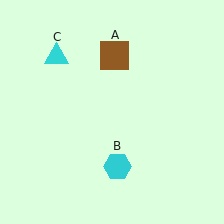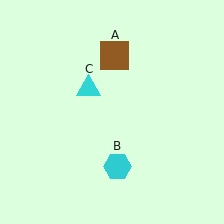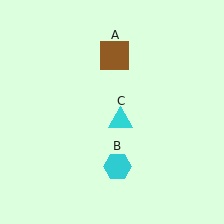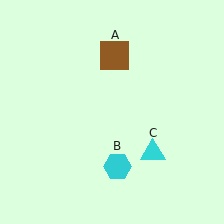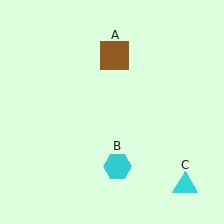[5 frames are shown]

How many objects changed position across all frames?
1 object changed position: cyan triangle (object C).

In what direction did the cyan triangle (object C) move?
The cyan triangle (object C) moved down and to the right.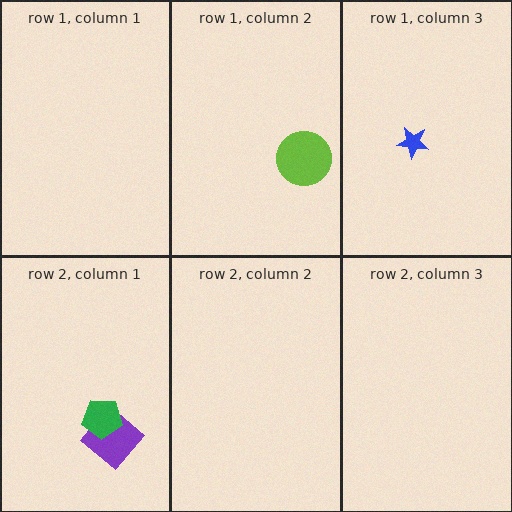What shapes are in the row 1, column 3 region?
The blue star.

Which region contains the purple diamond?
The row 2, column 1 region.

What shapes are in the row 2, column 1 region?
The purple diamond, the green pentagon.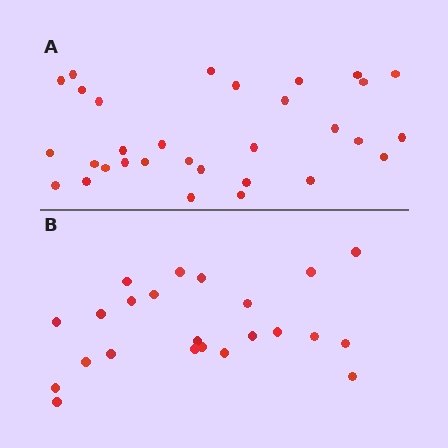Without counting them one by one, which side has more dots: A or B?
Region A (the top region) has more dots.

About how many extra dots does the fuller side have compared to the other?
Region A has roughly 8 or so more dots than region B.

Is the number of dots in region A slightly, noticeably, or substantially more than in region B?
Region A has noticeably more, but not dramatically so. The ratio is roughly 1.3 to 1.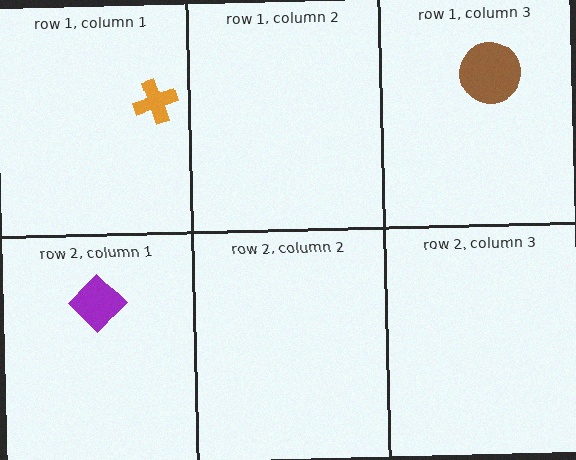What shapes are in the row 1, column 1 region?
The orange cross.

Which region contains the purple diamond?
The row 2, column 1 region.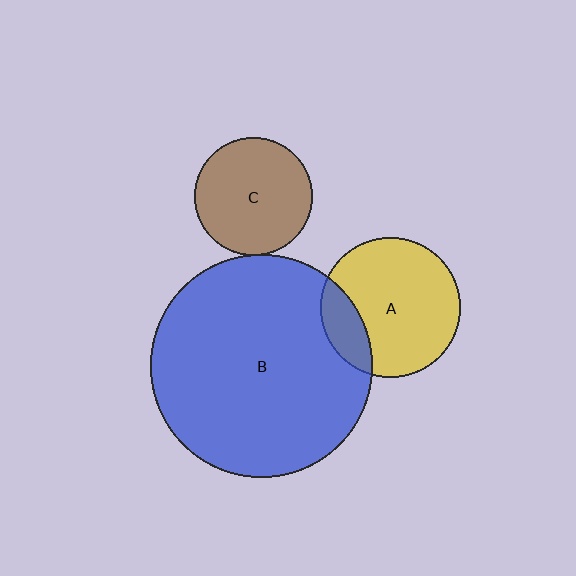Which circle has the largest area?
Circle B (blue).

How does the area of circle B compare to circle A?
Approximately 2.5 times.